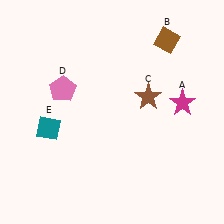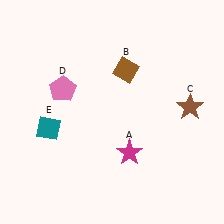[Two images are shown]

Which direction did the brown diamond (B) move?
The brown diamond (B) moved left.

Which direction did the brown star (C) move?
The brown star (C) moved right.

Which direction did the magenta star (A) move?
The magenta star (A) moved left.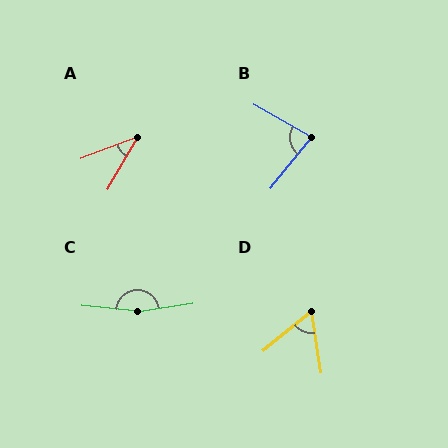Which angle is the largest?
C, at approximately 166 degrees.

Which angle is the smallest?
A, at approximately 39 degrees.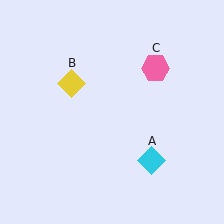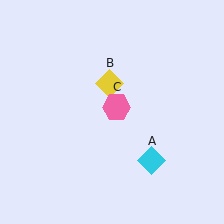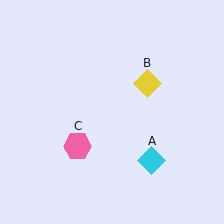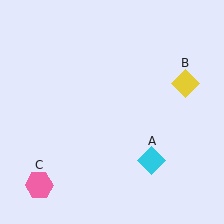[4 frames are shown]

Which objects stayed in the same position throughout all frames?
Cyan diamond (object A) remained stationary.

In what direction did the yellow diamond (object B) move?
The yellow diamond (object B) moved right.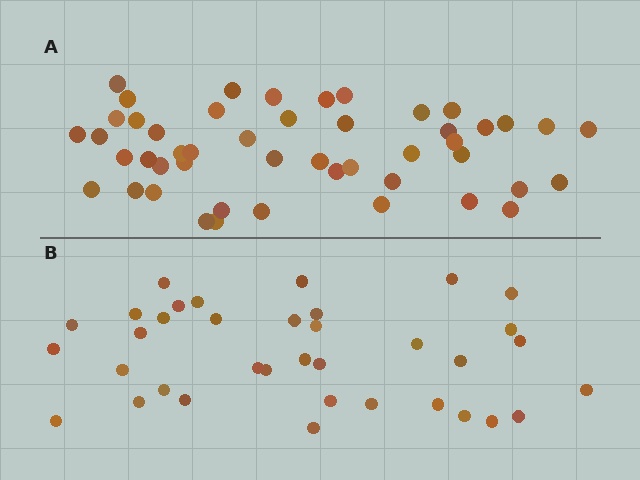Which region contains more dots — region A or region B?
Region A (the top region) has more dots.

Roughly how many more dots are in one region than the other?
Region A has roughly 12 or so more dots than region B.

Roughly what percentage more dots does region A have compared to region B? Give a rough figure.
About 35% more.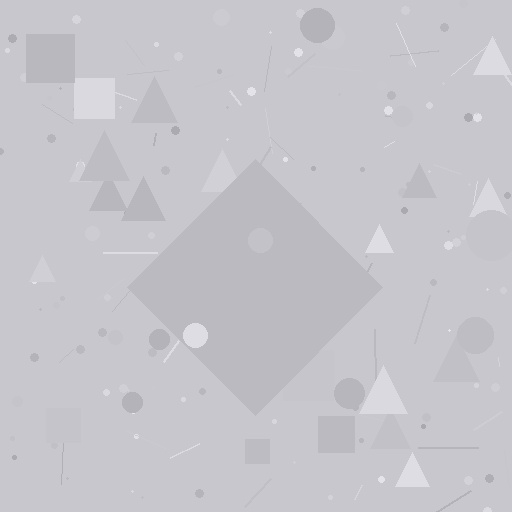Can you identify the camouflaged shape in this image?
The camouflaged shape is a diamond.